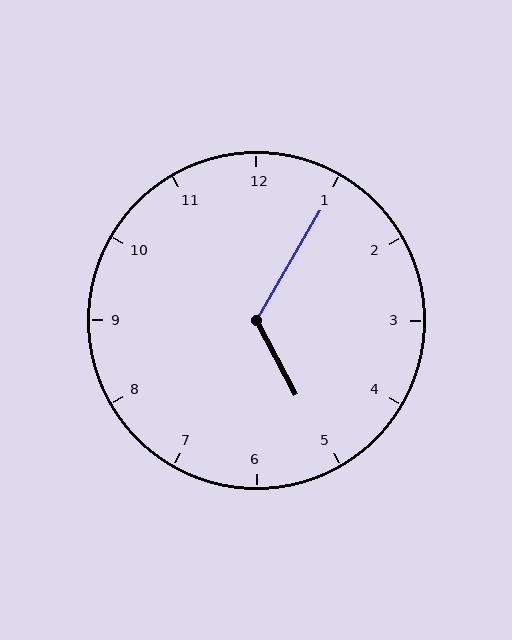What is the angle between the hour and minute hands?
Approximately 122 degrees.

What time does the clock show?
5:05.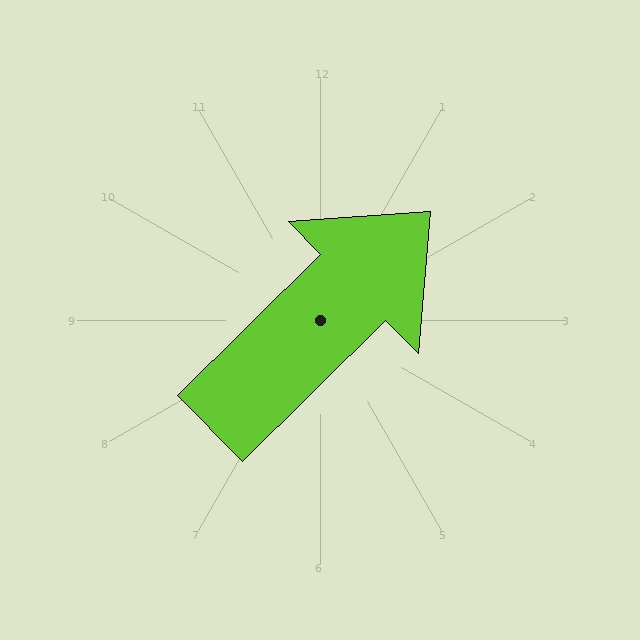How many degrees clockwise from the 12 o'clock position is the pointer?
Approximately 45 degrees.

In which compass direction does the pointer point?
Northeast.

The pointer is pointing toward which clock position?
Roughly 2 o'clock.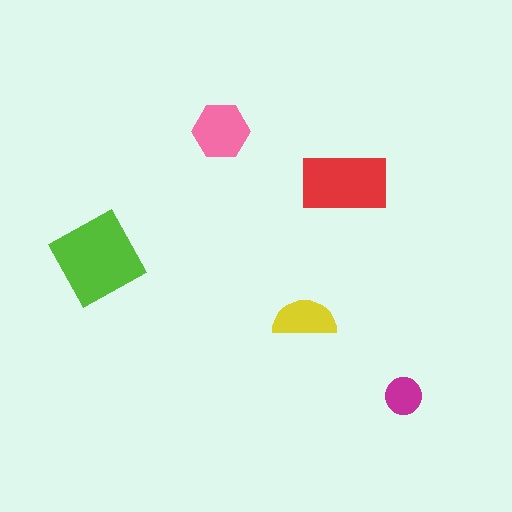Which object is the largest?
The lime square.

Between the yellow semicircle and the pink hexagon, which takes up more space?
The pink hexagon.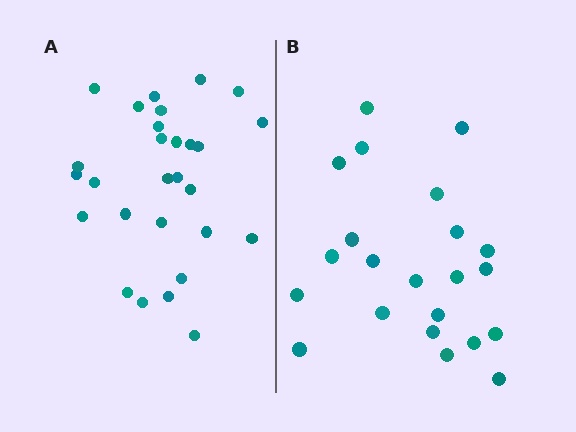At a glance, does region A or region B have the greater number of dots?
Region A (the left region) has more dots.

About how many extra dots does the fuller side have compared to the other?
Region A has about 6 more dots than region B.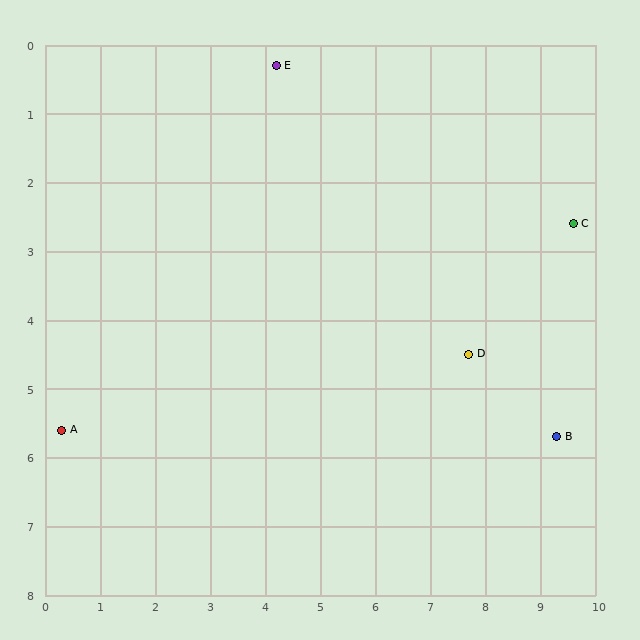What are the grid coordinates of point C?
Point C is at approximately (9.6, 2.6).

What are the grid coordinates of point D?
Point D is at approximately (7.7, 4.5).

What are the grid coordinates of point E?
Point E is at approximately (4.2, 0.3).